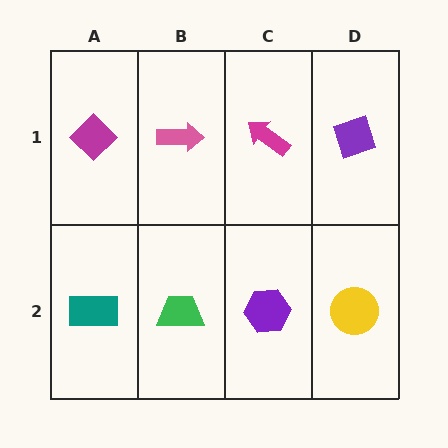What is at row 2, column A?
A teal rectangle.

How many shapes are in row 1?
4 shapes.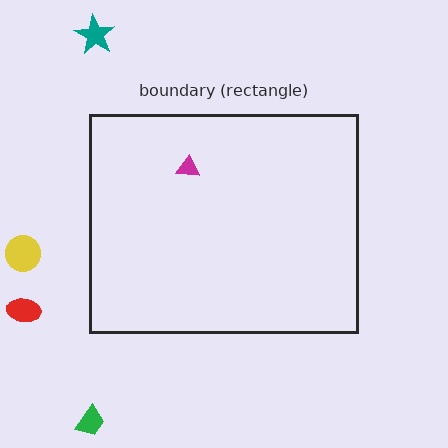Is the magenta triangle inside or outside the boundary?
Inside.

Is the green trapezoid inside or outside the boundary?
Outside.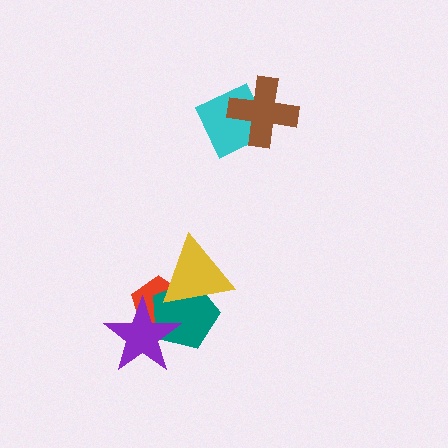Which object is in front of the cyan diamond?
The brown cross is in front of the cyan diamond.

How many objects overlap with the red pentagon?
3 objects overlap with the red pentagon.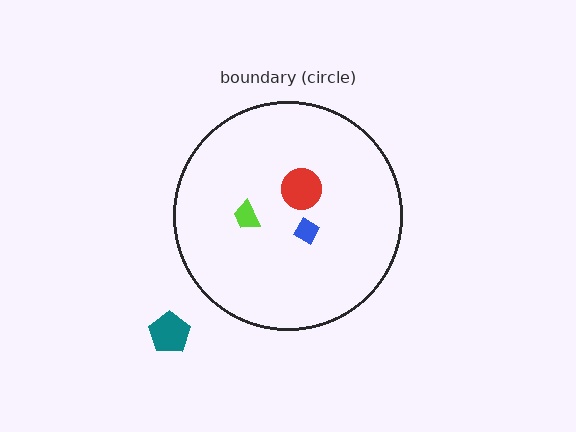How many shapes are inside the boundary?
3 inside, 1 outside.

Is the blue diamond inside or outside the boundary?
Inside.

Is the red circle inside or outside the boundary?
Inside.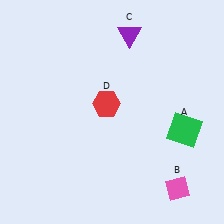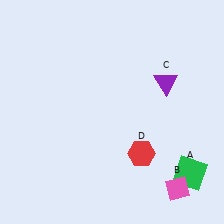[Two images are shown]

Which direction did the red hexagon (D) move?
The red hexagon (D) moved down.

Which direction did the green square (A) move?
The green square (A) moved down.